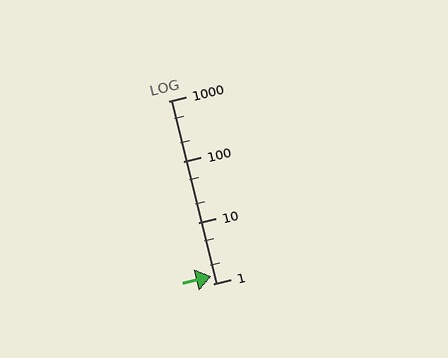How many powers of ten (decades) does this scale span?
The scale spans 3 decades, from 1 to 1000.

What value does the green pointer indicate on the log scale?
The pointer indicates approximately 1.3.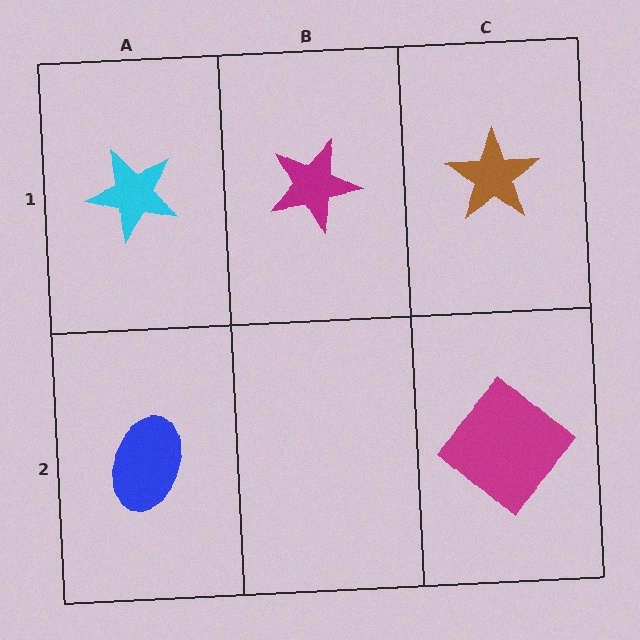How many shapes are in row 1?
3 shapes.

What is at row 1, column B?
A magenta star.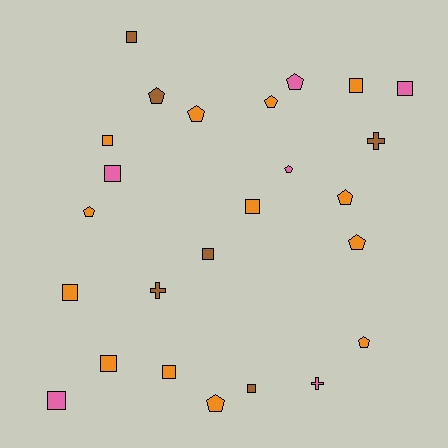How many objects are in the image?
There are 25 objects.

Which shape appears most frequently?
Square, with 12 objects.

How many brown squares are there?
There are 3 brown squares.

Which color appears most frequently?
Orange, with 13 objects.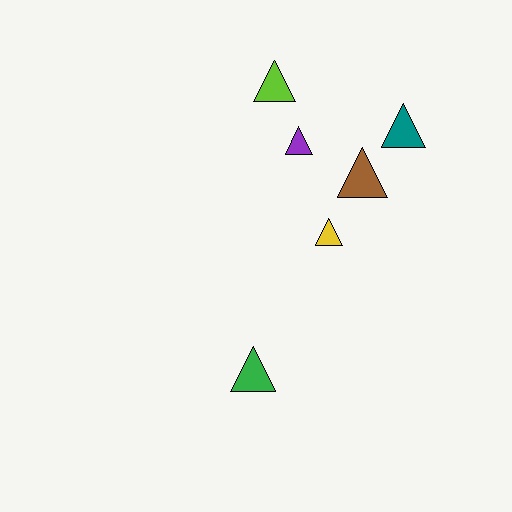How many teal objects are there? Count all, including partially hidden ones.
There is 1 teal object.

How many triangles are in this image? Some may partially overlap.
There are 6 triangles.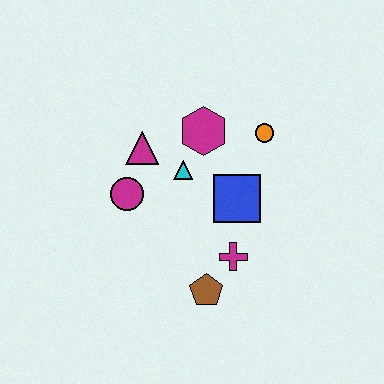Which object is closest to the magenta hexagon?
The cyan triangle is closest to the magenta hexagon.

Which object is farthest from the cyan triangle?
The brown pentagon is farthest from the cyan triangle.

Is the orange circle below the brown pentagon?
No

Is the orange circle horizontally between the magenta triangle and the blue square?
No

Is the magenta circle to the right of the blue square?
No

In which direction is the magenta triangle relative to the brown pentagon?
The magenta triangle is above the brown pentagon.